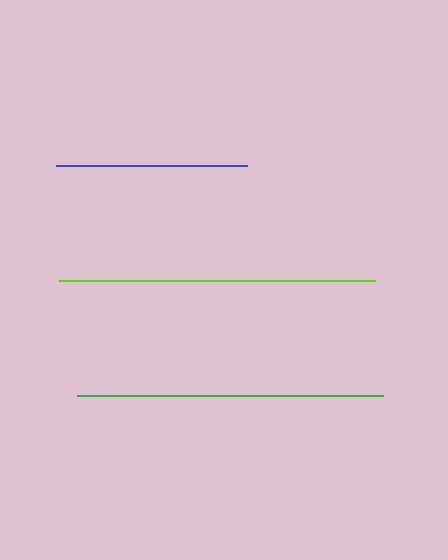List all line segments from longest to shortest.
From longest to shortest: lime, green, blue.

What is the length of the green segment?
The green segment is approximately 306 pixels long.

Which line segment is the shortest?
The blue line is the shortest at approximately 190 pixels.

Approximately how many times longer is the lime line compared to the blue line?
The lime line is approximately 1.7 times the length of the blue line.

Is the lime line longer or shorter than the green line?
The lime line is longer than the green line.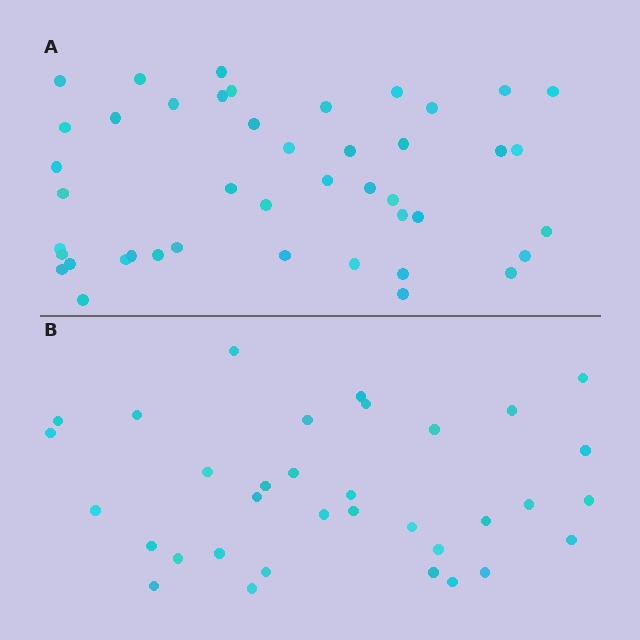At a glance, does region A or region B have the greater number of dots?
Region A (the top region) has more dots.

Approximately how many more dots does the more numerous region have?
Region A has roughly 10 or so more dots than region B.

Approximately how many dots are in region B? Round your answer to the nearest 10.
About 30 dots. (The exact count is 34, which rounds to 30.)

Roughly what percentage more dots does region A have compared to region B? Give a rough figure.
About 30% more.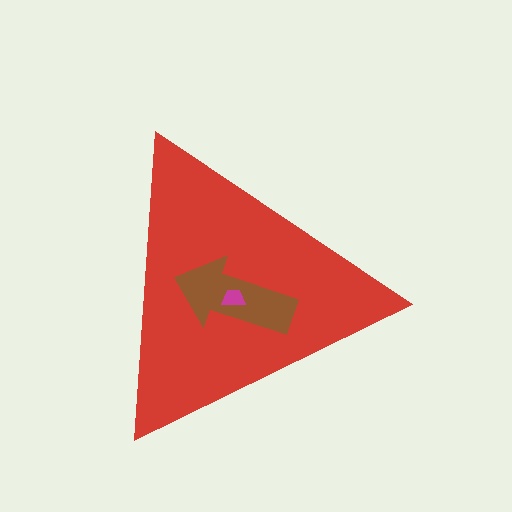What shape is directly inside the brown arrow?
The magenta trapezoid.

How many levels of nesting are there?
3.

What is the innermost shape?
The magenta trapezoid.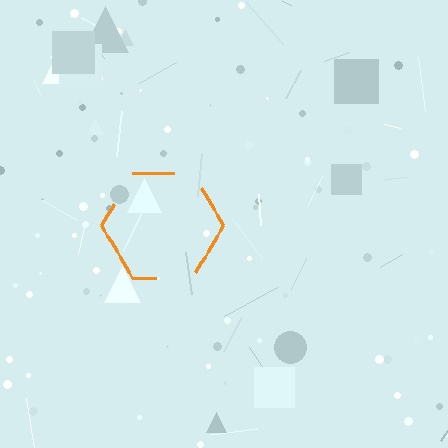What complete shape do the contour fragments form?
The contour fragments form a hexagon.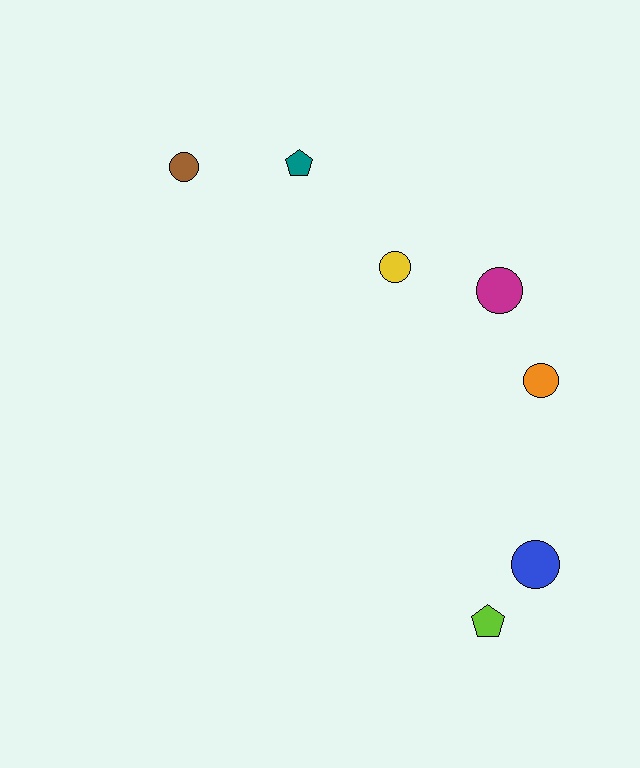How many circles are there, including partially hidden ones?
There are 5 circles.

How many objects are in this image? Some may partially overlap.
There are 7 objects.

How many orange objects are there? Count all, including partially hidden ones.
There is 1 orange object.